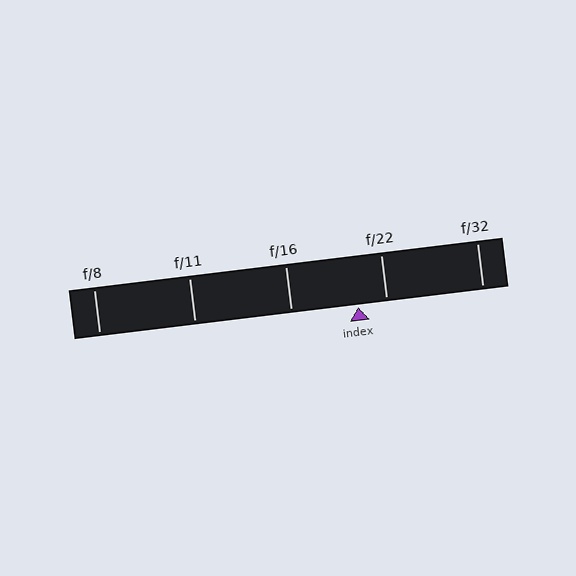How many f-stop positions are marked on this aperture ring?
There are 5 f-stop positions marked.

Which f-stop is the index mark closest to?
The index mark is closest to f/22.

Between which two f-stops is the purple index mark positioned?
The index mark is between f/16 and f/22.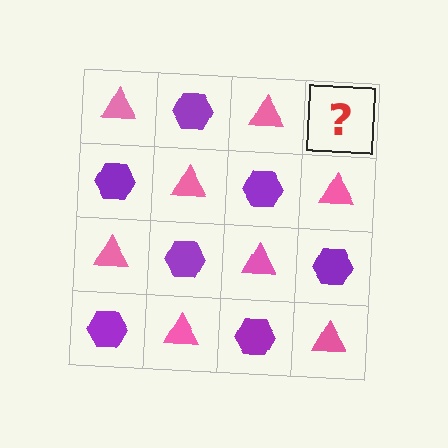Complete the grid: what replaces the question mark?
The question mark should be replaced with a purple hexagon.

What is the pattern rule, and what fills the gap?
The rule is that it alternates pink triangle and purple hexagon in a checkerboard pattern. The gap should be filled with a purple hexagon.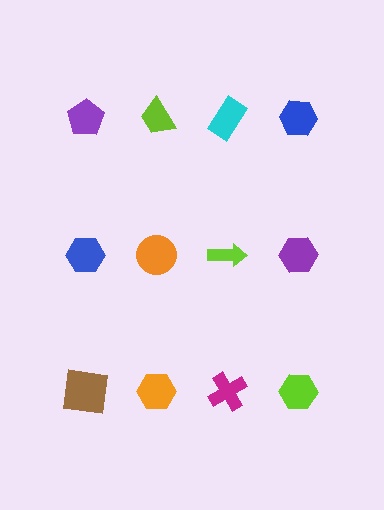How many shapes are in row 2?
4 shapes.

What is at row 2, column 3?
A lime arrow.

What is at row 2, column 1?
A blue hexagon.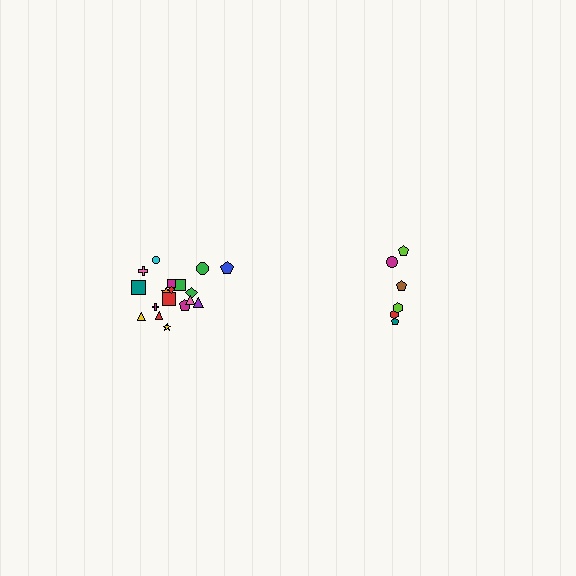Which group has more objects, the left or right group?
The left group.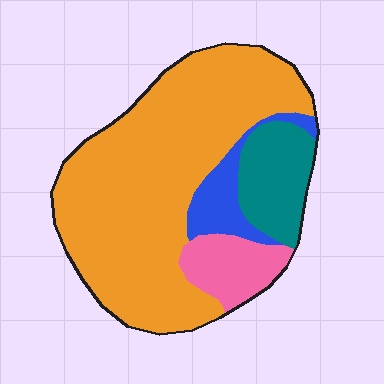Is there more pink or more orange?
Orange.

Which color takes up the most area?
Orange, at roughly 70%.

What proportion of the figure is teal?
Teal covers roughly 15% of the figure.